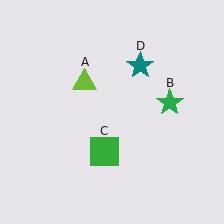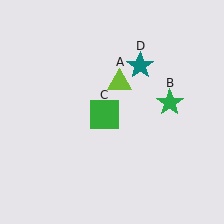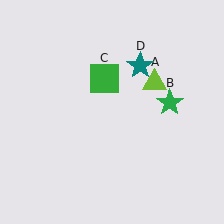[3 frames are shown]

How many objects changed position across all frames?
2 objects changed position: lime triangle (object A), green square (object C).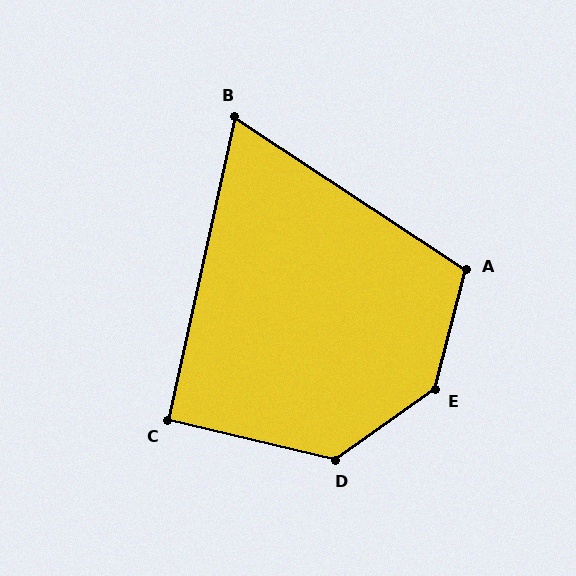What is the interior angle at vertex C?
Approximately 91 degrees (approximately right).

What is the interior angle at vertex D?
Approximately 131 degrees (obtuse).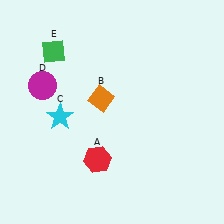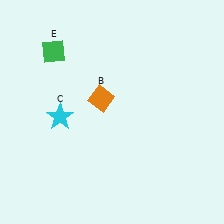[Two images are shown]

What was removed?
The red hexagon (A), the magenta circle (D) were removed in Image 2.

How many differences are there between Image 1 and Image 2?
There are 2 differences between the two images.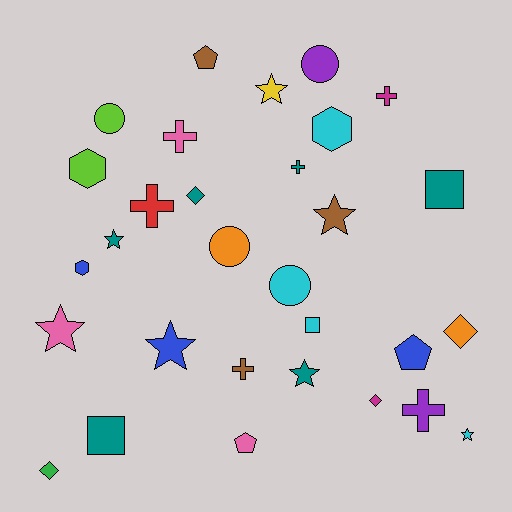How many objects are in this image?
There are 30 objects.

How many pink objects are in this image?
There are 3 pink objects.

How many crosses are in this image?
There are 6 crosses.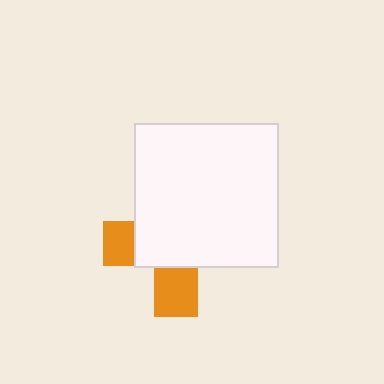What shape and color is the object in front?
The object in front is a white square.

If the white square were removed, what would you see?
You would see the complete orange cross.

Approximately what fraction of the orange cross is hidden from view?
Roughly 68% of the orange cross is hidden behind the white square.